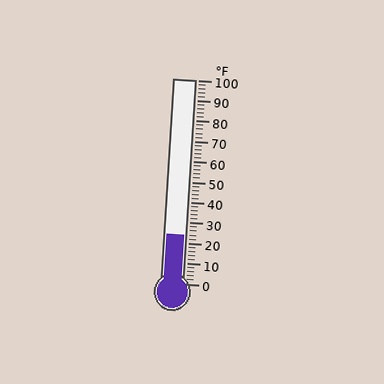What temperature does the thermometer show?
The thermometer shows approximately 24°F.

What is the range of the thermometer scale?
The thermometer scale ranges from 0°F to 100°F.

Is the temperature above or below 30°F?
The temperature is below 30°F.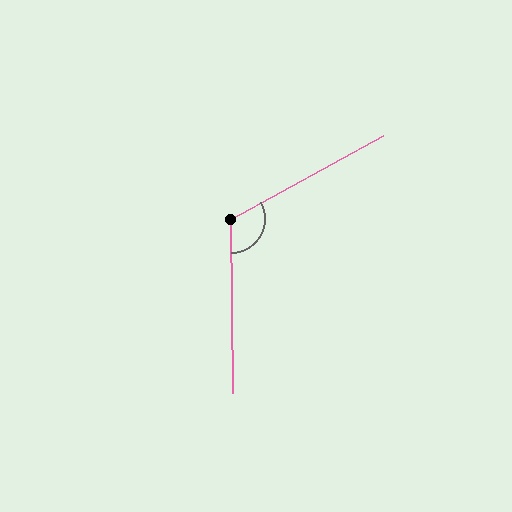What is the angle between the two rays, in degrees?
Approximately 118 degrees.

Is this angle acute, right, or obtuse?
It is obtuse.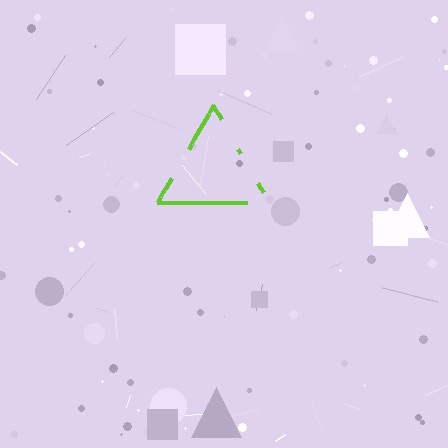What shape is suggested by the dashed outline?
The dashed outline suggests a triangle.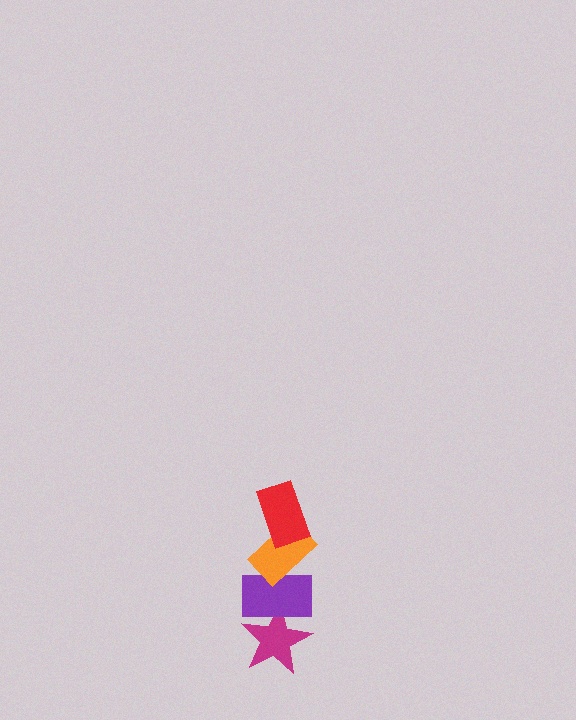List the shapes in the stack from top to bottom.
From top to bottom: the red rectangle, the orange rectangle, the purple rectangle, the magenta star.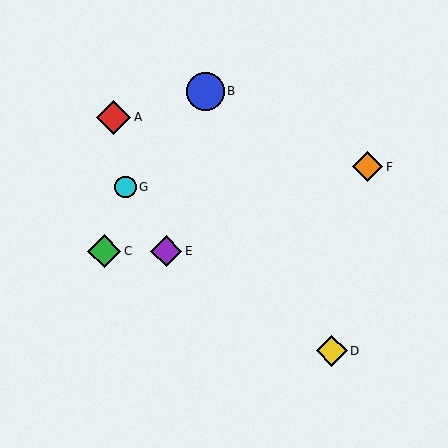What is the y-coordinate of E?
Object E is at y≈251.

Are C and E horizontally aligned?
Yes, both are at y≈251.